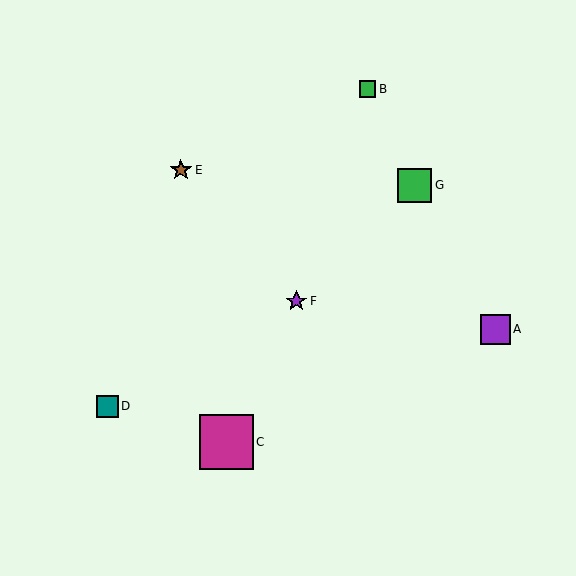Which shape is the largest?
The magenta square (labeled C) is the largest.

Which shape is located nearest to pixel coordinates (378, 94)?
The green square (labeled B) at (368, 89) is nearest to that location.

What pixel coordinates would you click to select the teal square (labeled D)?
Click at (107, 406) to select the teal square D.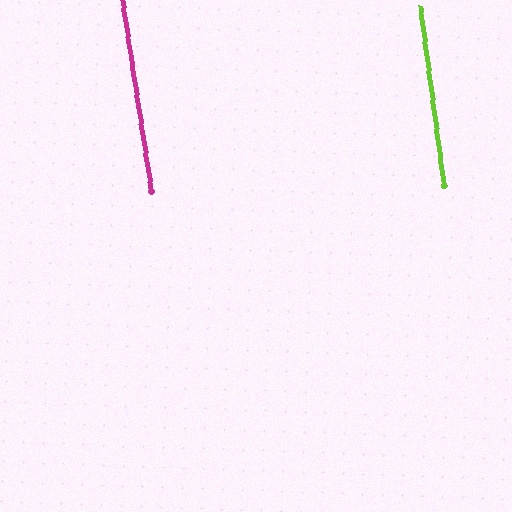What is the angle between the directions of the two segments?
Approximately 1 degree.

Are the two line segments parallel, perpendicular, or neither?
Parallel — their directions differ by only 0.9°.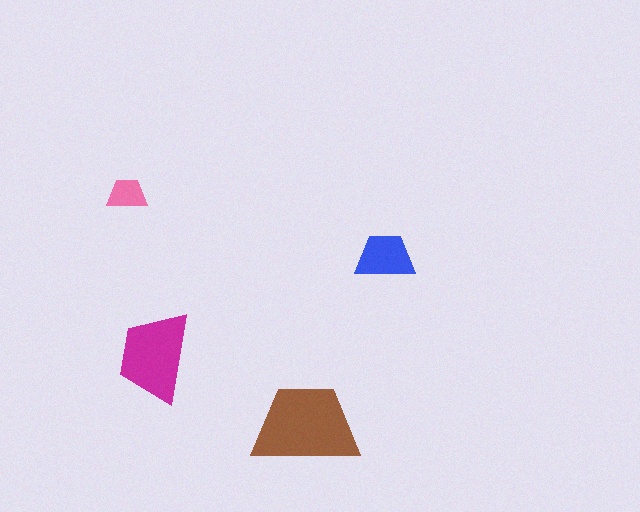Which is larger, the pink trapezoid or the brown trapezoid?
The brown one.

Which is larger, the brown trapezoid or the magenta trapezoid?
The brown one.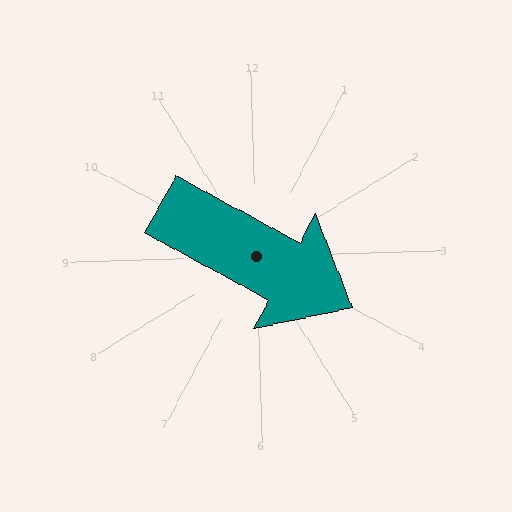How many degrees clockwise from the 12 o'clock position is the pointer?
Approximately 120 degrees.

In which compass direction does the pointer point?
Southeast.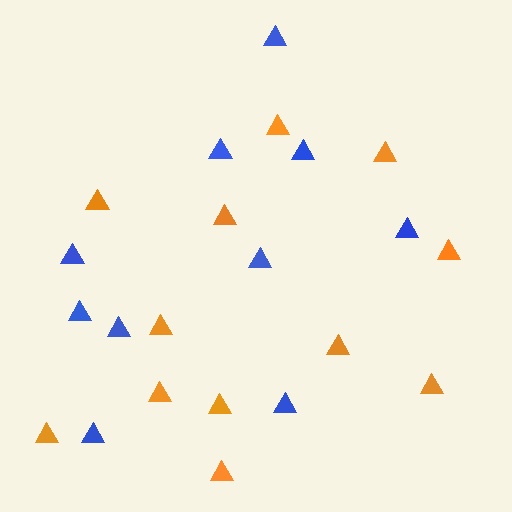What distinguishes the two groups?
There are 2 groups: one group of blue triangles (10) and one group of orange triangles (12).